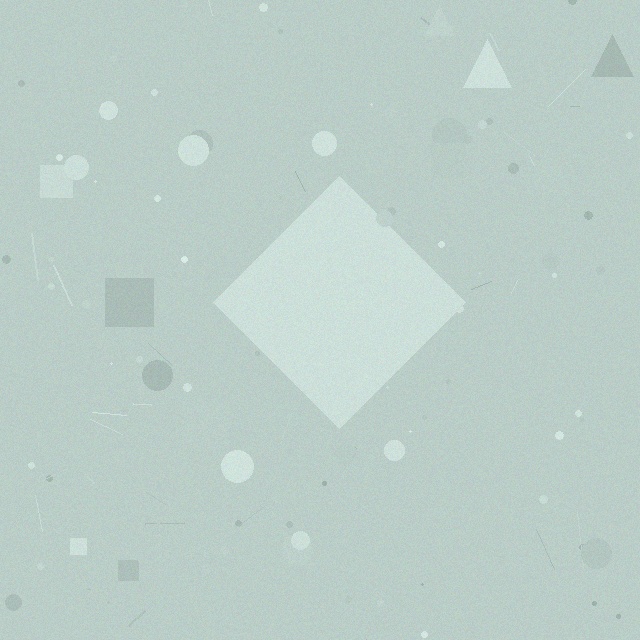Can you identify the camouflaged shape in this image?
The camouflaged shape is a diamond.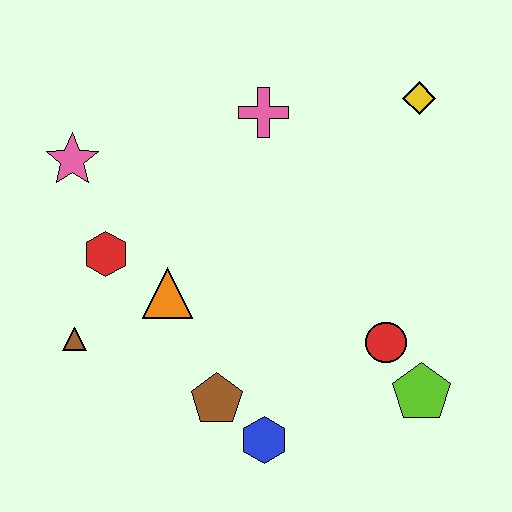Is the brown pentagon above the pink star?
No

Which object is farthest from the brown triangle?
The yellow diamond is farthest from the brown triangle.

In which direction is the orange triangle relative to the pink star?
The orange triangle is below the pink star.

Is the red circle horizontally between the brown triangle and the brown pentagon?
No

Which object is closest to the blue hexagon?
The brown pentagon is closest to the blue hexagon.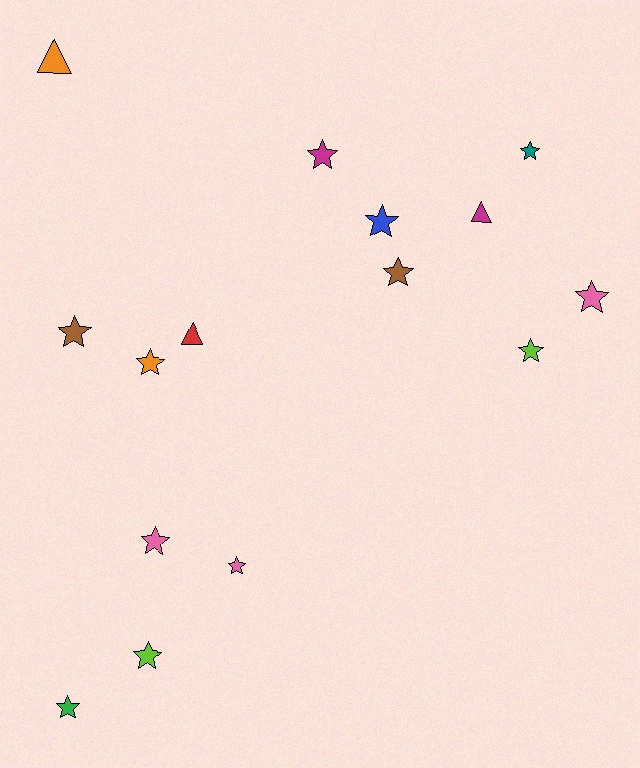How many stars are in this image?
There are 12 stars.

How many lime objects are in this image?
There are 2 lime objects.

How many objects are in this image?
There are 15 objects.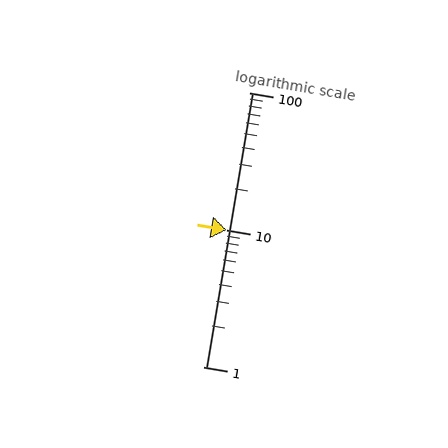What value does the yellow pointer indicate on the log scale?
The pointer indicates approximately 10.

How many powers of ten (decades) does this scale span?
The scale spans 2 decades, from 1 to 100.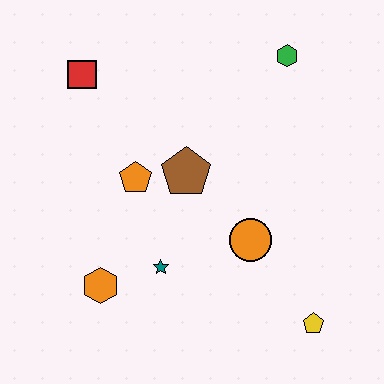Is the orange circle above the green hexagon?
No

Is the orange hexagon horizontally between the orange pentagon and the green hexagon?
No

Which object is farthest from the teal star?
The green hexagon is farthest from the teal star.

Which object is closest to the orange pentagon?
The brown pentagon is closest to the orange pentagon.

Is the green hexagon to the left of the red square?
No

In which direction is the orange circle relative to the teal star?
The orange circle is to the right of the teal star.